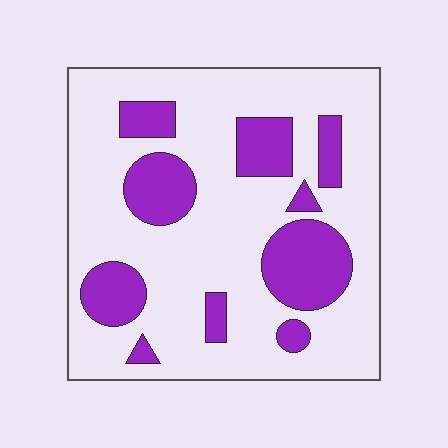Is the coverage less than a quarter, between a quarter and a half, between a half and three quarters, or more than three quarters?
Between a quarter and a half.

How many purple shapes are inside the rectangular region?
10.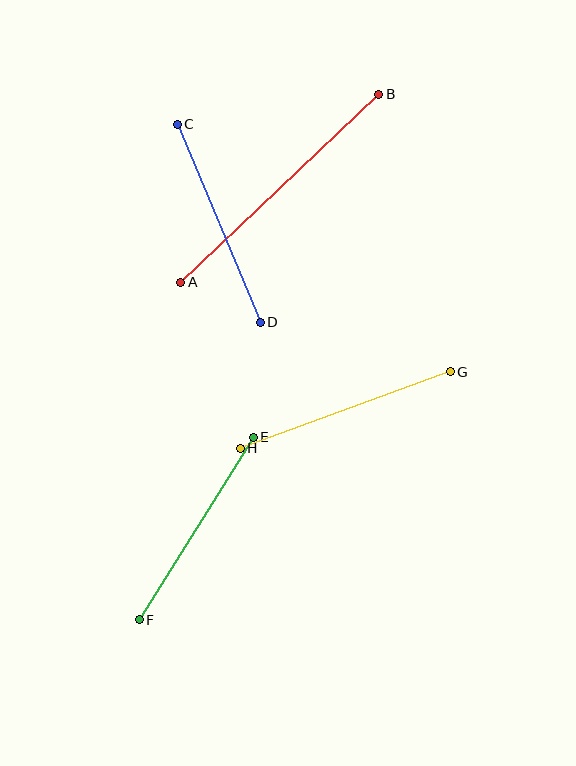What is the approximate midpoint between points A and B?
The midpoint is at approximately (280, 188) pixels.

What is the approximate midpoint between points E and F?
The midpoint is at approximately (196, 528) pixels.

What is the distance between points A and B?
The distance is approximately 273 pixels.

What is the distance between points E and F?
The distance is approximately 215 pixels.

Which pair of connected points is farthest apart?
Points A and B are farthest apart.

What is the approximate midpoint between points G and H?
The midpoint is at approximately (345, 410) pixels.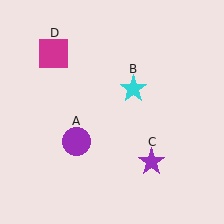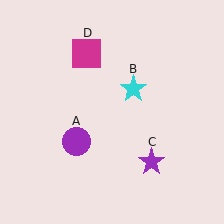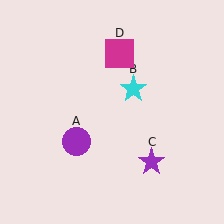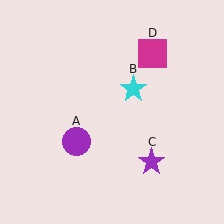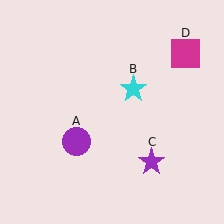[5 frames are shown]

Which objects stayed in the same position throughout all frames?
Purple circle (object A) and cyan star (object B) and purple star (object C) remained stationary.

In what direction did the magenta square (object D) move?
The magenta square (object D) moved right.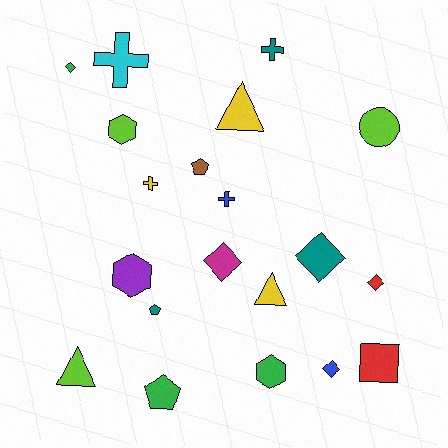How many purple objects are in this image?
There is 1 purple object.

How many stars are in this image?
There are no stars.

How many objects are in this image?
There are 20 objects.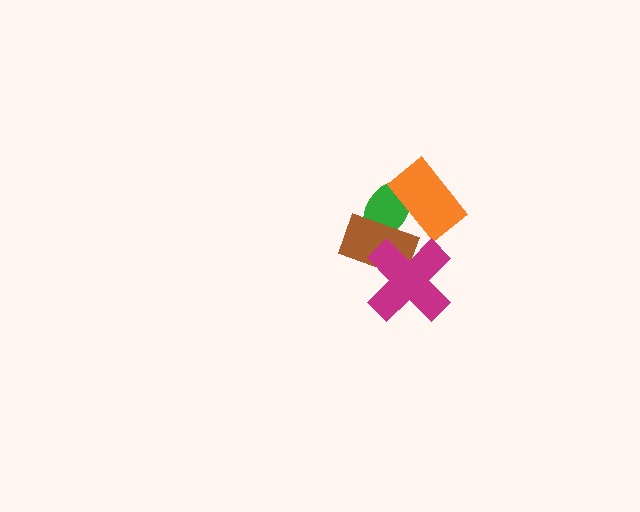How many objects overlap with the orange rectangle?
1 object overlaps with the orange rectangle.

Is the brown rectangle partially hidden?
Yes, it is partially covered by another shape.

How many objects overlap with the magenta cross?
1 object overlaps with the magenta cross.